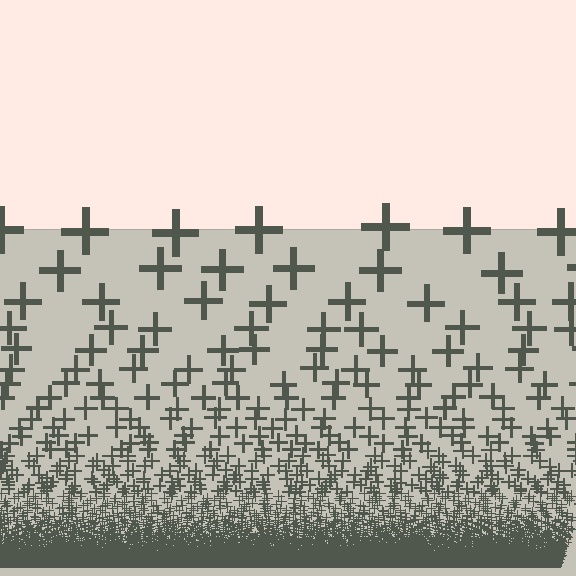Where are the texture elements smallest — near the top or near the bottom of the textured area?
Near the bottom.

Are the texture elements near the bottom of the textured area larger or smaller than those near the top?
Smaller. The gradient is inverted — elements near the bottom are smaller and denser.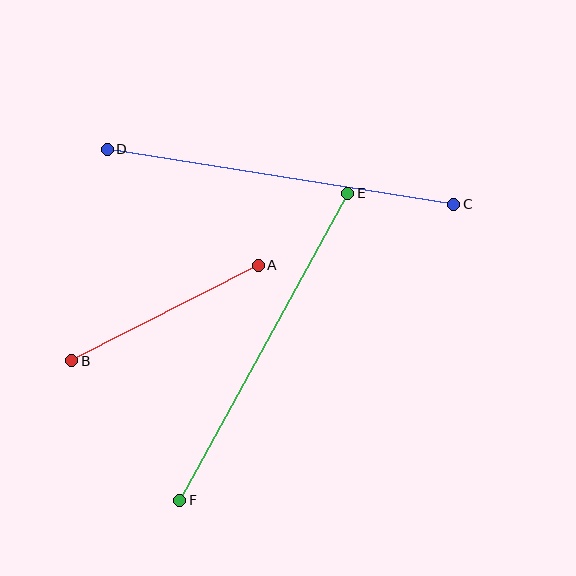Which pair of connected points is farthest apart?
Points C and D are farthest apart.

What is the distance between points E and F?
The distance is approximately 350 pixels.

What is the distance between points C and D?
The distance is approximately 351 pixels.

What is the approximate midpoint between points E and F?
The midpoint is at approximately (264, 347) pixels.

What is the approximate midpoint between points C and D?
The midpoint is at approximately (281, 177) pixels.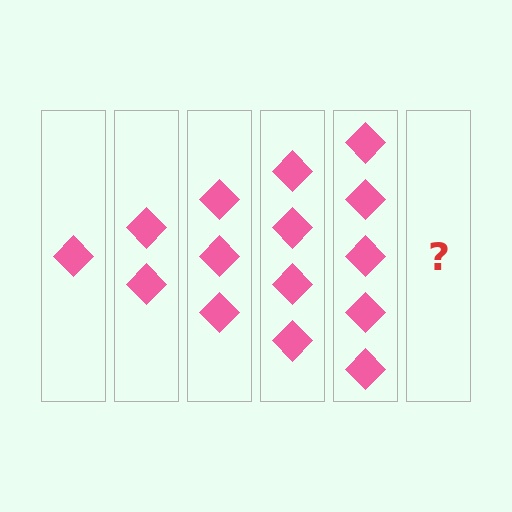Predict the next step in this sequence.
The next step is 6 diamonds.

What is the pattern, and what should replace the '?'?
The pattern is that each step adds one more diamond. The '?' should be 6 diamonds.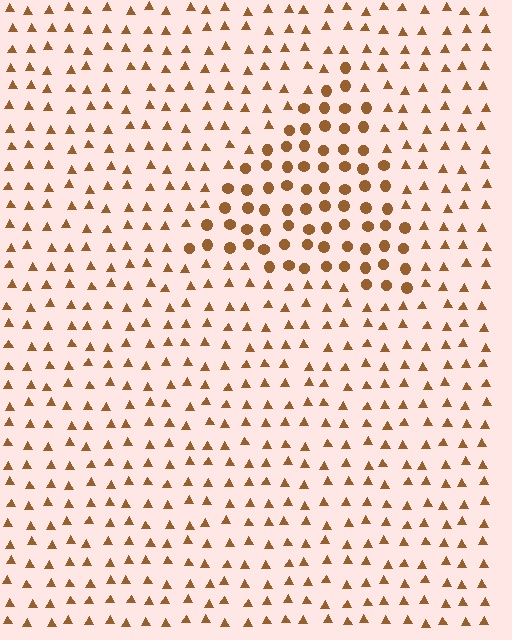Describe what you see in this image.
The image is filled with small brown elements arranged in a uniform grid. A triangle-shaped region contains circles, while the surrounding area contains triangles. The boundary is defined purely by the change in element shape.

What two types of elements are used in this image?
The image uses circles inside the triangle region and triangles outside it.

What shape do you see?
I see a triangle.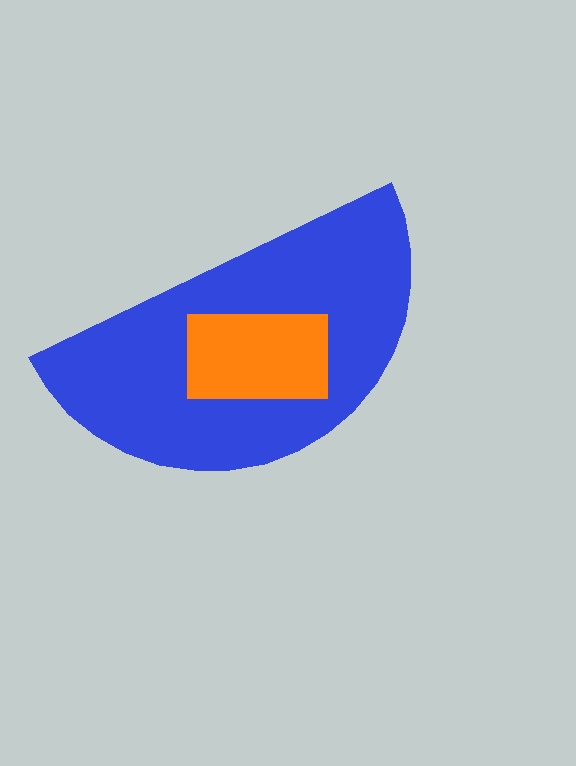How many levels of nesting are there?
2.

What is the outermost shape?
The blue semicircle.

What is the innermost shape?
The orange rectangle.